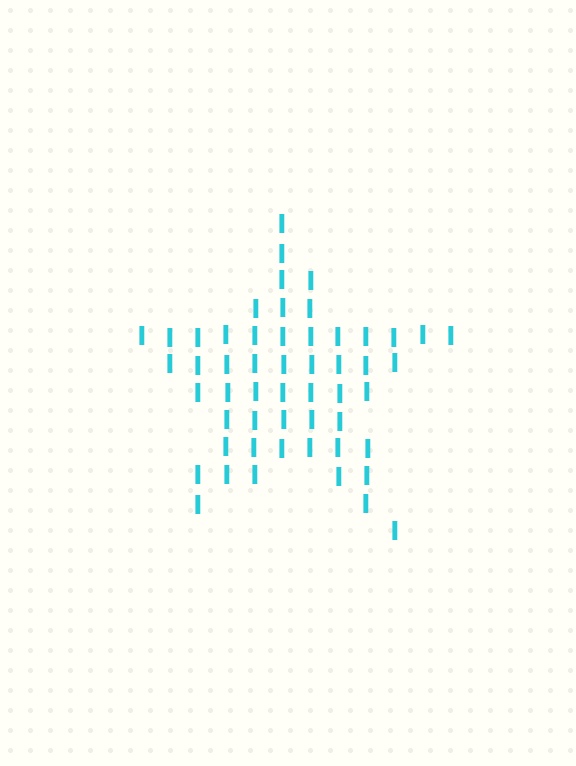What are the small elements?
The small elements are letter I's.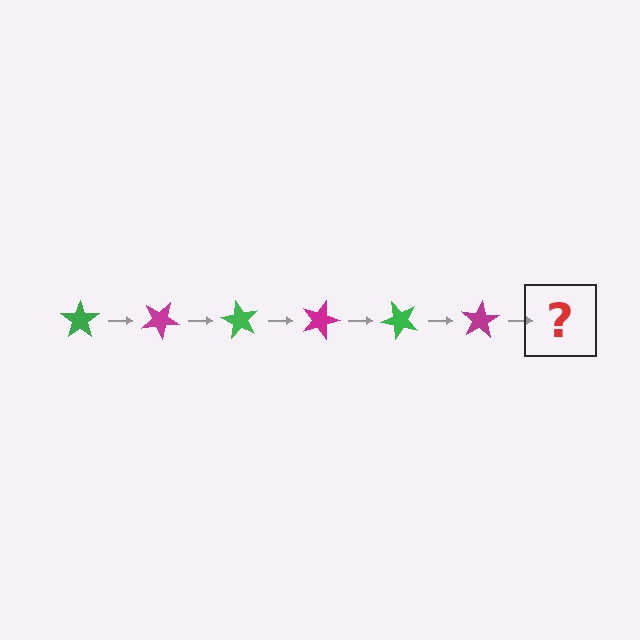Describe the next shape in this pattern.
It should be a green star, rotated 180 degrees from the start.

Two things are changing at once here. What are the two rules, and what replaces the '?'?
The two rules are that it rotates 30 degrees each step and the color cycles through green and magenta. The '?' should be a green star, rotated 180 degrees from the start.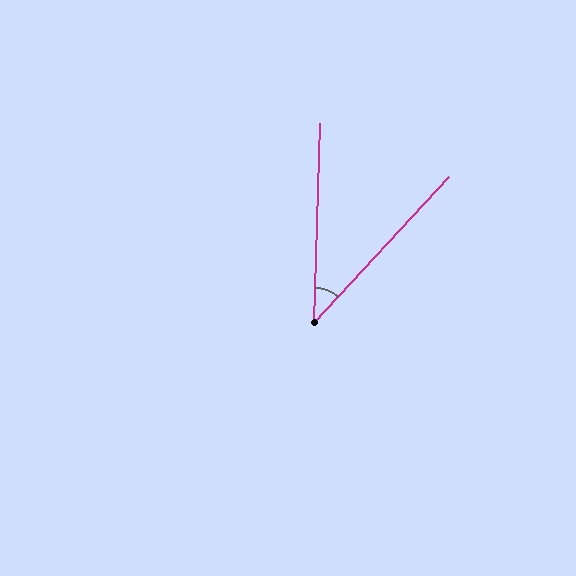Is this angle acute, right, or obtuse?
It is acute.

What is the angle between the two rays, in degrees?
Approximately 41 degrees.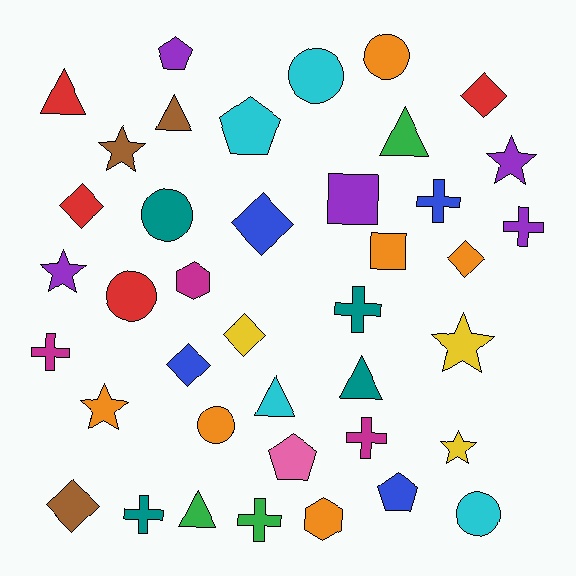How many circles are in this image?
There are 6 circles.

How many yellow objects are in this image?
There are 3 yellow objects.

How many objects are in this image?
There are 40 objects.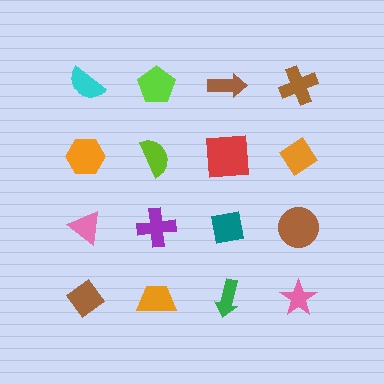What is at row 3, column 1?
A pink triangle.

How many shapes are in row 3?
4 shapes.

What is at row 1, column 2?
A lime pentagon.